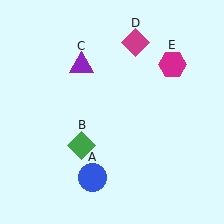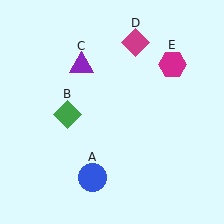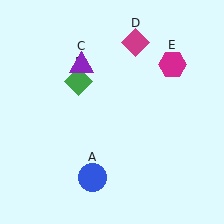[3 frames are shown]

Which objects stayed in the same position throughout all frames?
Blue circle (object A) and purple triangle (object C) and magenta diamond (object D) and magenta hexagon (object E) remained stationary.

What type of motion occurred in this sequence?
The green diamond (object B) rotated clockwise around the center of the scene.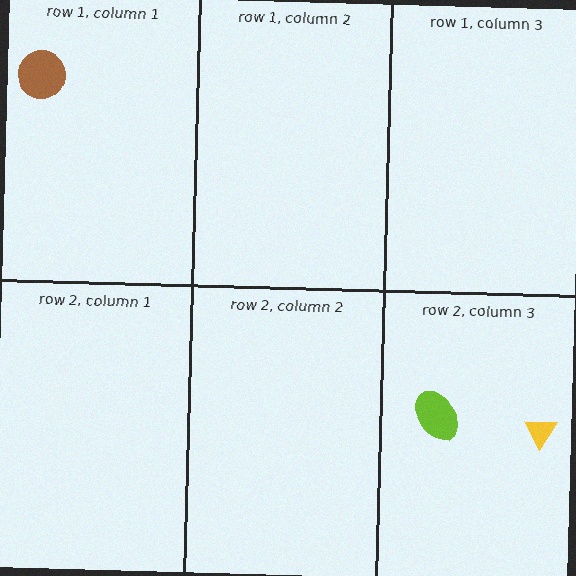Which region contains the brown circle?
The row 1, column 1 region.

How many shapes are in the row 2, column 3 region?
2.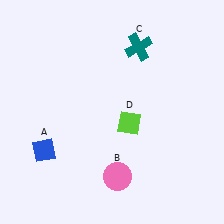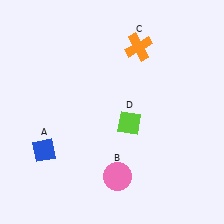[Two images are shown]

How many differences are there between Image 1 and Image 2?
There is 1 difference between the two images.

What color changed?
The cross (C) changed from teal in Image 1 to orange in Image 2.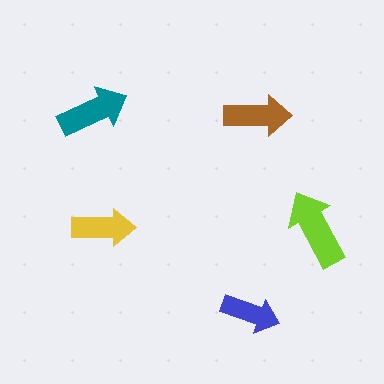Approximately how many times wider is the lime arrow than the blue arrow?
About 1.5 times wider.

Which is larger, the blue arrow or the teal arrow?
The teal one.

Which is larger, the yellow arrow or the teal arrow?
The teal one.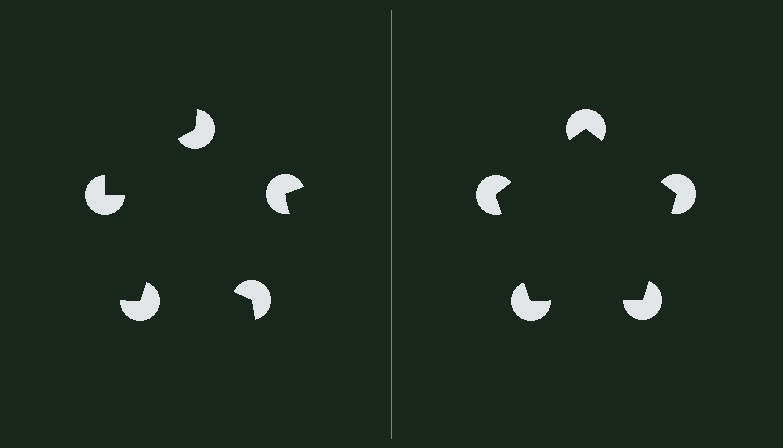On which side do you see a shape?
An illusory pentagon appears on the right side. On the left side the wedge cuts are rotated, so no coherent shape forms.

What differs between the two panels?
The pac-man discs are positioned identically on both sides; only the wedge orientations differ. On the right they align to a pentagon; on the left they are misaligned.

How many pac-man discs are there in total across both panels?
10 — 5 on each side.